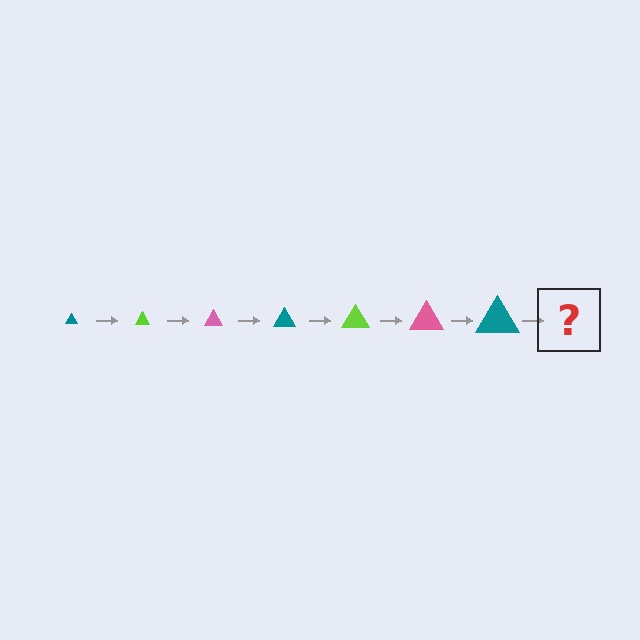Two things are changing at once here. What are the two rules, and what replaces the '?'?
The two rules are that the triangle grows larger each step and the color cycles through teal, lime, and pink. The '?' should be a lime triangle, larger than the previous one.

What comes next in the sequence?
The next element should be a lime triangle, larger than the previous one.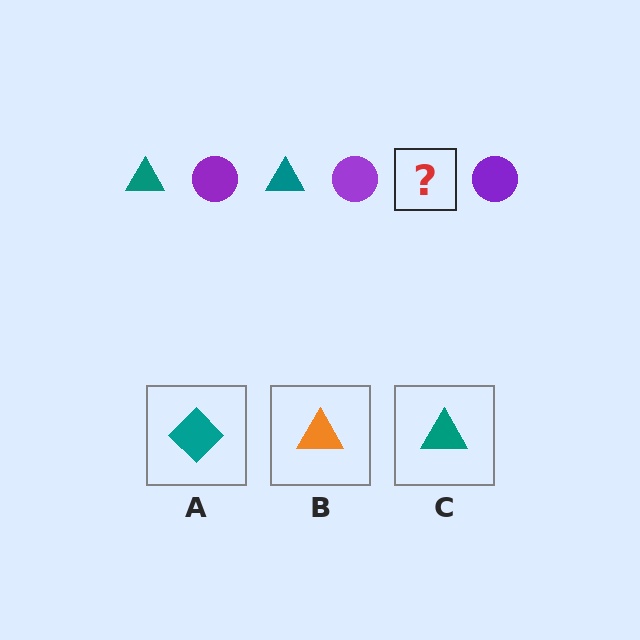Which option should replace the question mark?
Option C.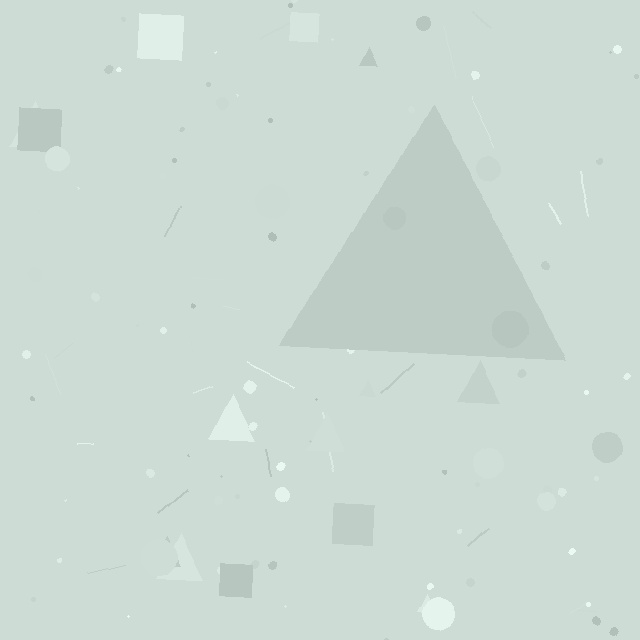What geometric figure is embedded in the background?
A triangle is embedded in the background.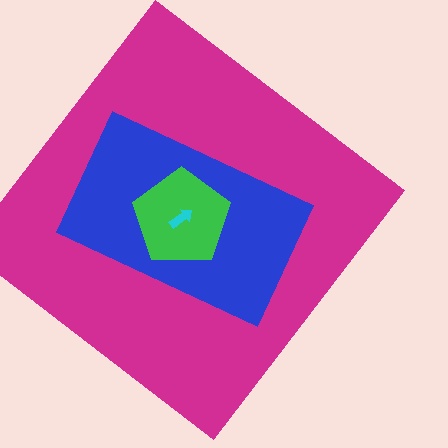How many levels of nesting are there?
4.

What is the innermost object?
The cyan arrow.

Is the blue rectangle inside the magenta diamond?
Yes.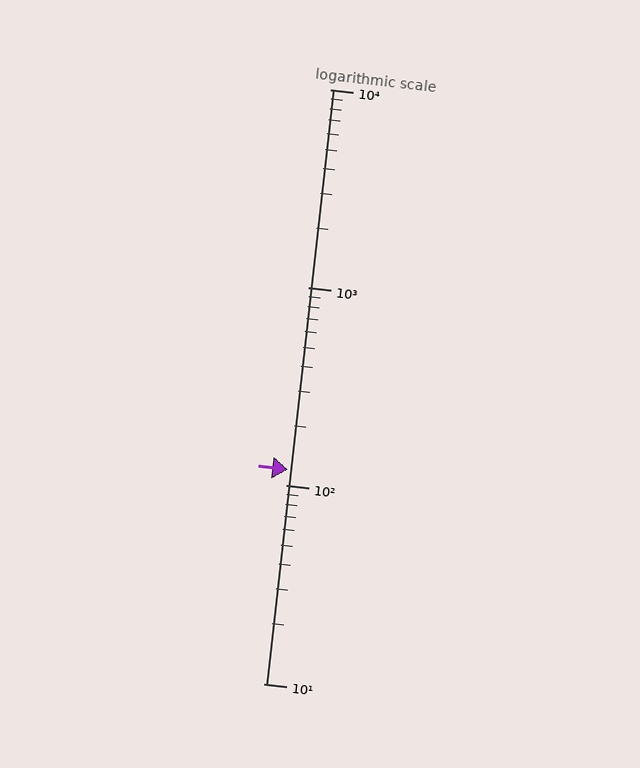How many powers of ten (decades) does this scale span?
The scale spans 3 decades, from 10 to 10000.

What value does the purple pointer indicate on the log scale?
The pointer indicates approximately 120.